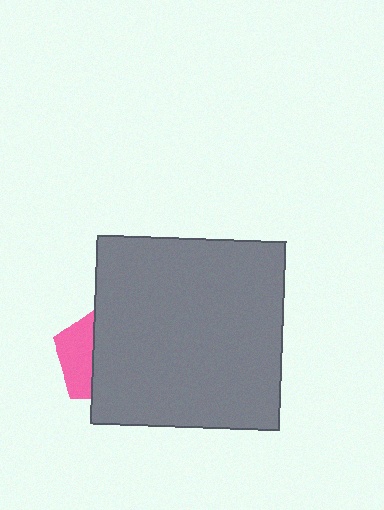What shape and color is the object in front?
The object in front is a gray square.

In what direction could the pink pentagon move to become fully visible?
The pink pentagon could move left. That would shift it out from behind the gray square entirely.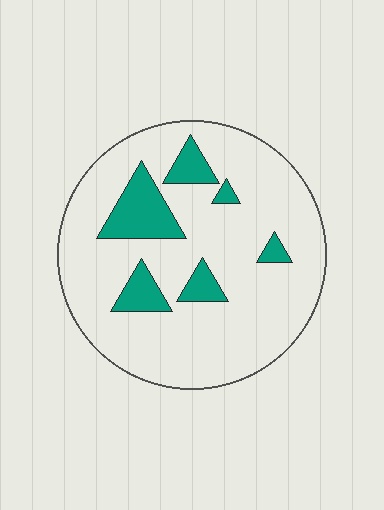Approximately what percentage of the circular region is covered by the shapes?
Approximately 15%.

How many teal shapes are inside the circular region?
6.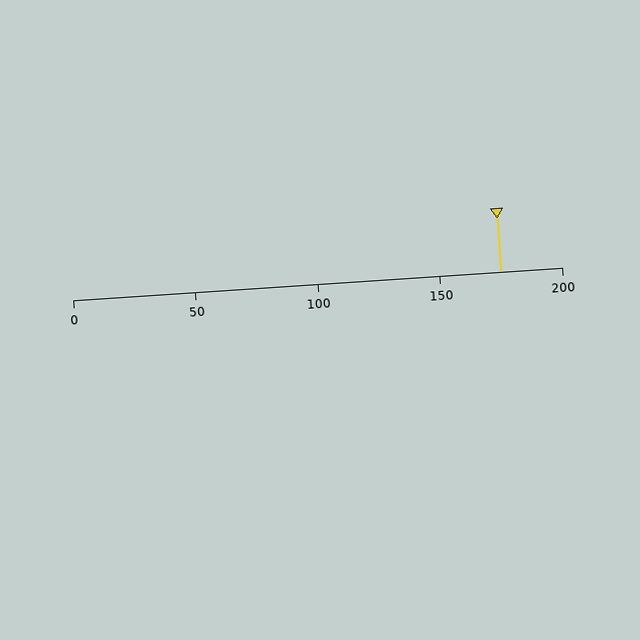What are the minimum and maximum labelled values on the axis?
The axis runs from 0 to 200.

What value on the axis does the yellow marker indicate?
The marker indicates approximately 175.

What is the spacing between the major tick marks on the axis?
The major ticks are spaced 50 apart.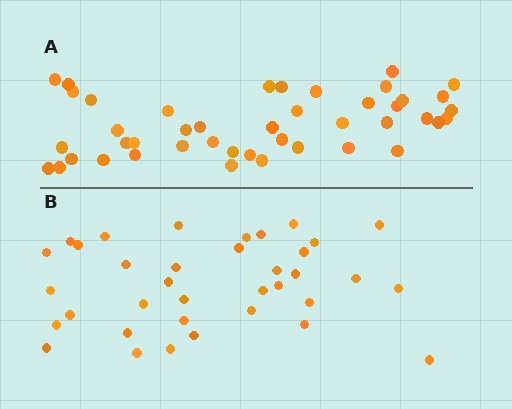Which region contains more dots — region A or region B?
Region A (the top region) has more dots.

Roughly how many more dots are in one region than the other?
Region A has roughly 8 or so more dots than region B.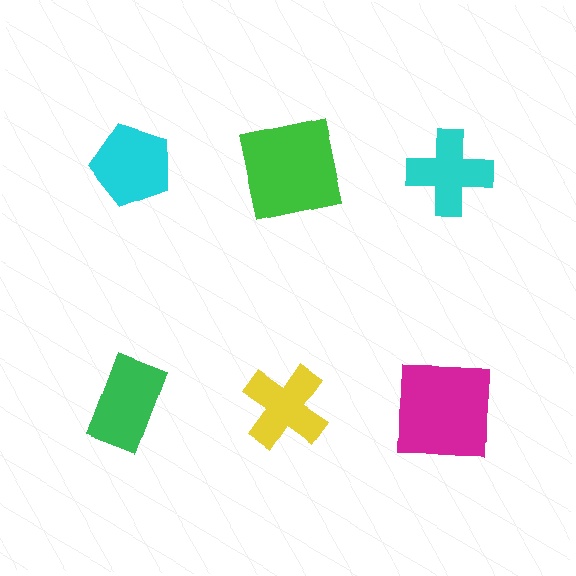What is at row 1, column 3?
A cyan cross.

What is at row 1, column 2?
A green square.